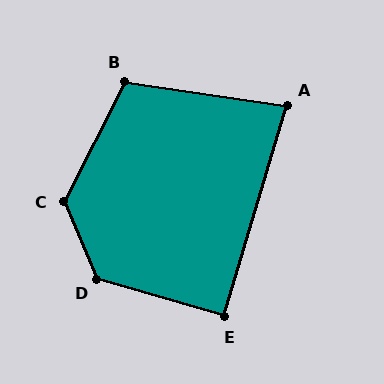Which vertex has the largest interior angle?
D, at approximately 130 degrees.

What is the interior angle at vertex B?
Approximately 109 degrees (obtuse).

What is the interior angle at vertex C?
Approximately 129 degrees (obtuse).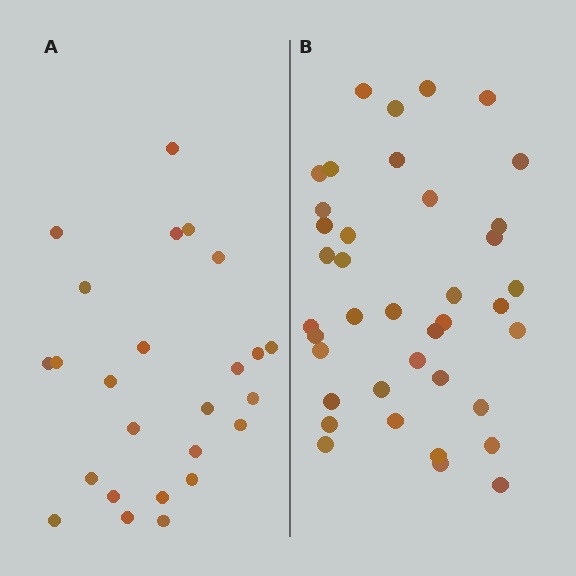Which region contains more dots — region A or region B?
Region B (the right region) has more dots.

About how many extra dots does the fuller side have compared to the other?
Region B has approximately 15 more dots than region A.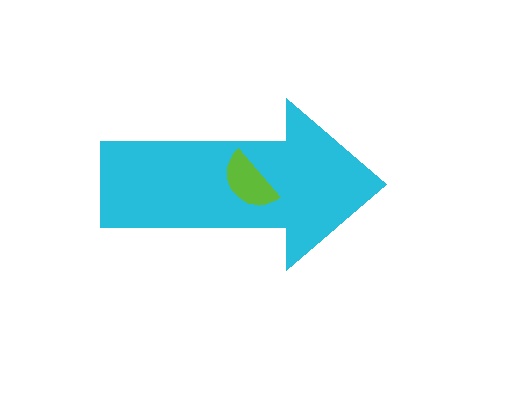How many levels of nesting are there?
2.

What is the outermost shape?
The cyan arrow.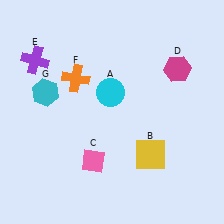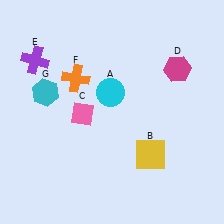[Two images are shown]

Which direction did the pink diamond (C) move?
The pink diamond (C) moved up.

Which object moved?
The pink diamond (C) moved up.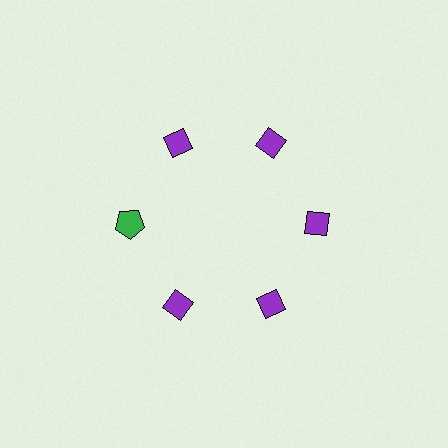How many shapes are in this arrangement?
There are 6 shapes arranged in a ring pattern.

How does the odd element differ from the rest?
It differs in both color (green instead of purple) and shape (pentagon instead of diamond).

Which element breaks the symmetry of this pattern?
The green pentagon at roughly the 9 o'clock position breaks the symmetry. All other shapes are purple diamonds.